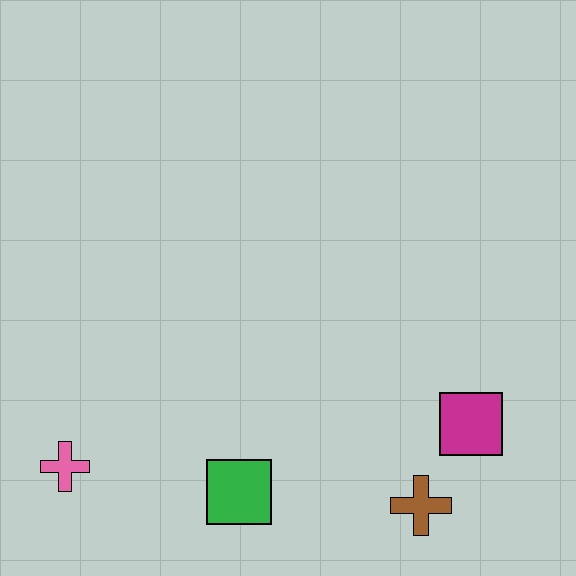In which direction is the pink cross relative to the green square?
The pink cross is to the left of the green square.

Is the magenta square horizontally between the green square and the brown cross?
No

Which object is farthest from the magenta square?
The pink cross is farthest from the magenta square.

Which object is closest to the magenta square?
The brown cross is closest to the magenta square.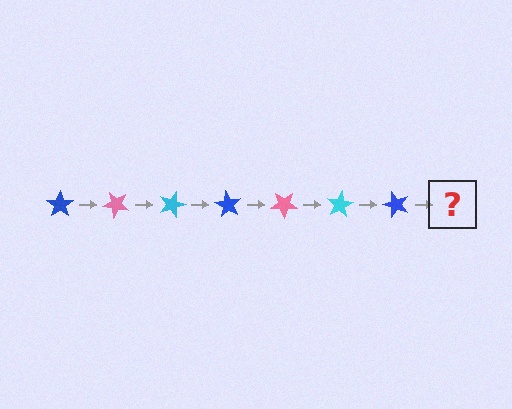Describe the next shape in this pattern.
It should be a pink star, rotated 315 degrees from the start.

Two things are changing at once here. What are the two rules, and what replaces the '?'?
The two rules are that it rotates 45 degrees each step and the color cycles through blue, pink, and cyan. The '?' should be a pink star, rotated 315 degrees from the start.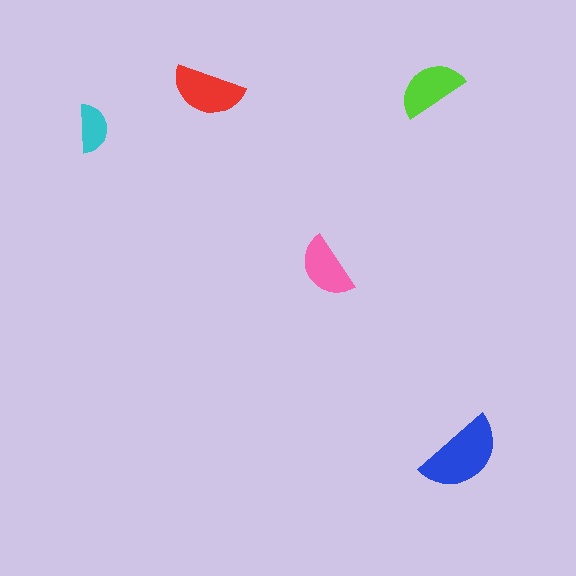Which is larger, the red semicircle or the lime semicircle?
The red one.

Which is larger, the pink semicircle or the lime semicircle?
The lime one.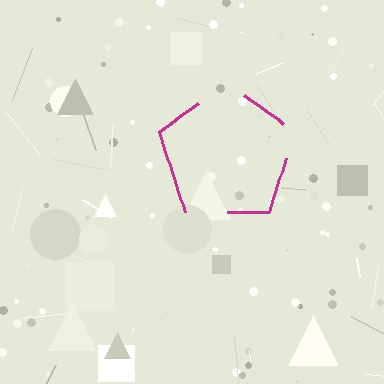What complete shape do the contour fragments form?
The contour fragments form a pentagon.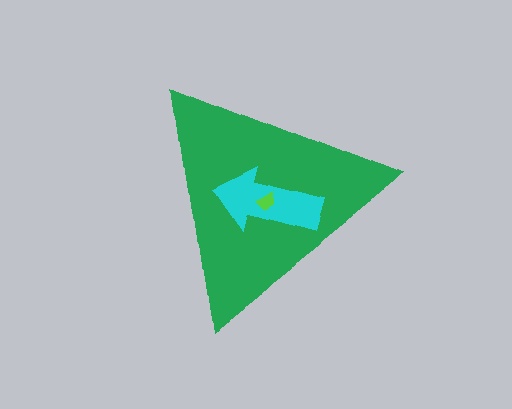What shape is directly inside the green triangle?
The cyan arrow.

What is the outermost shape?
The green triangle.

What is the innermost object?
The lime trapezoid.